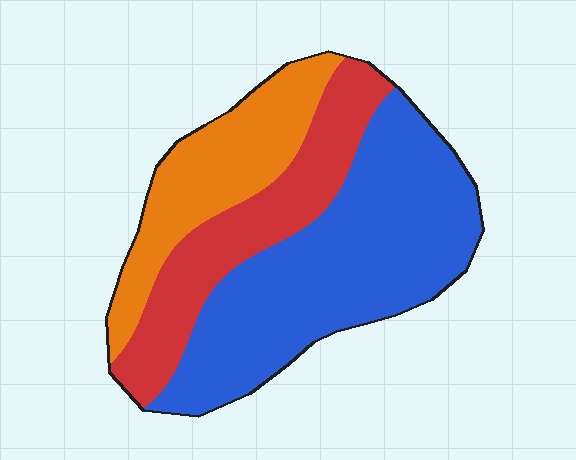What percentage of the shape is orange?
Orange covers around 25% of the shape.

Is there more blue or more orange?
Blue.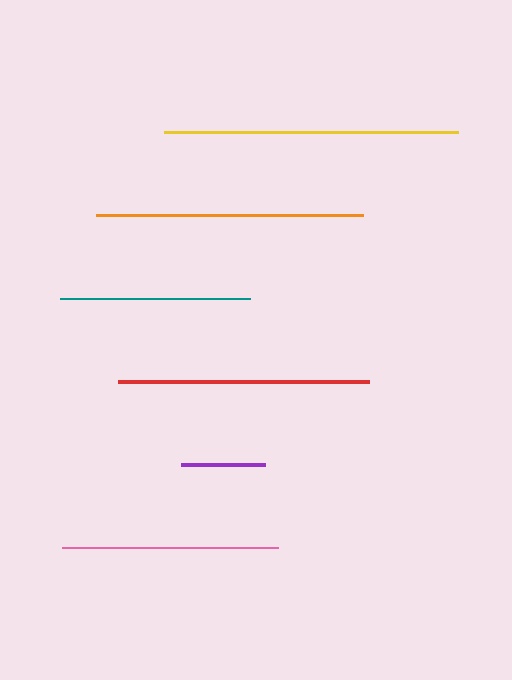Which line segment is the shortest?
The purple line is the shortest at approximately 84 pixels.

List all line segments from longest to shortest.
From longest to shortest: yellow, orange, red, pink, teal, purple.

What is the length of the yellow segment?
The yellow segment is approximately 294 pixels long.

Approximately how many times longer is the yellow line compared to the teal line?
The yellow line is approximately 1.6 times the length of the teal line.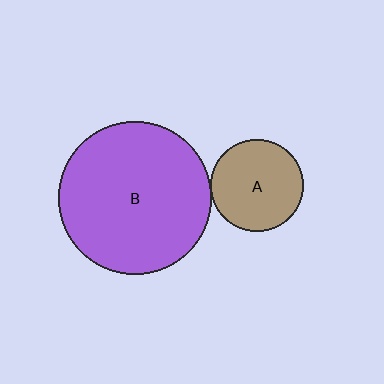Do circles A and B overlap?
Yes.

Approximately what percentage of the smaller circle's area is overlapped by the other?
Approximately 5%.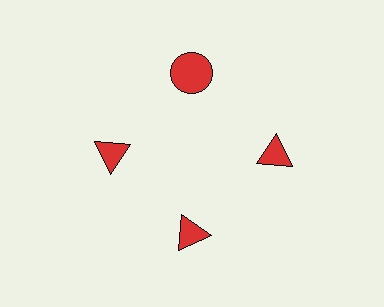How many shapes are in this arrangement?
There are 4 shapes arranged in a ring pattern.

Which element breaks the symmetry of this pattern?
The red circle at roughly the 12 o'clock position breaks the symmetry. All other shapes are red triangles.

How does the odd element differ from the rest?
It has a different shape: circle instead of triangle.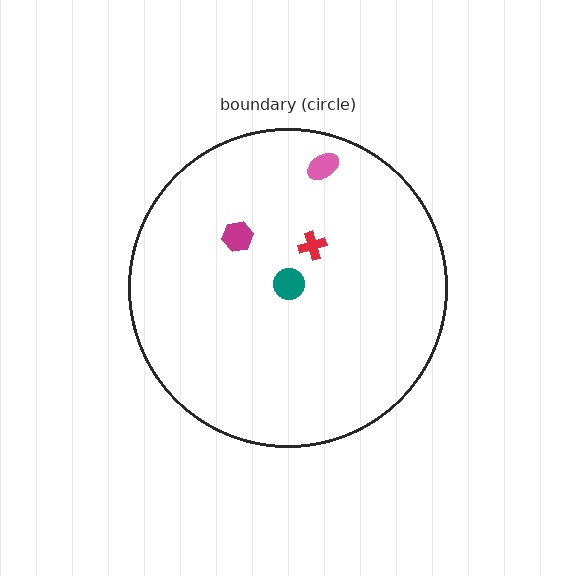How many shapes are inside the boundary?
4 inside, 0 outside.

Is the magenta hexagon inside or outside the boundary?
Inside.